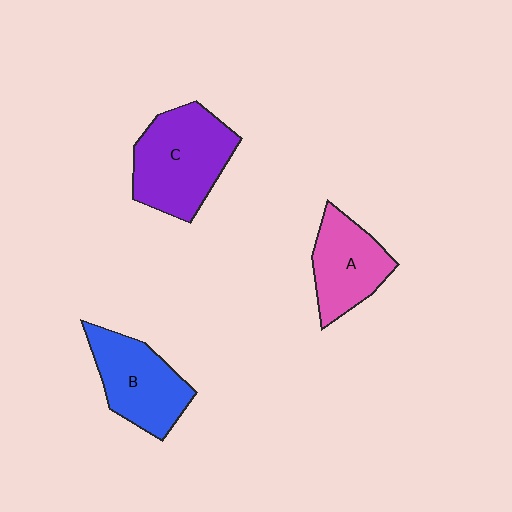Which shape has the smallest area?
Shape A (pink).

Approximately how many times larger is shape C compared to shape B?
Approximately 1.2 times.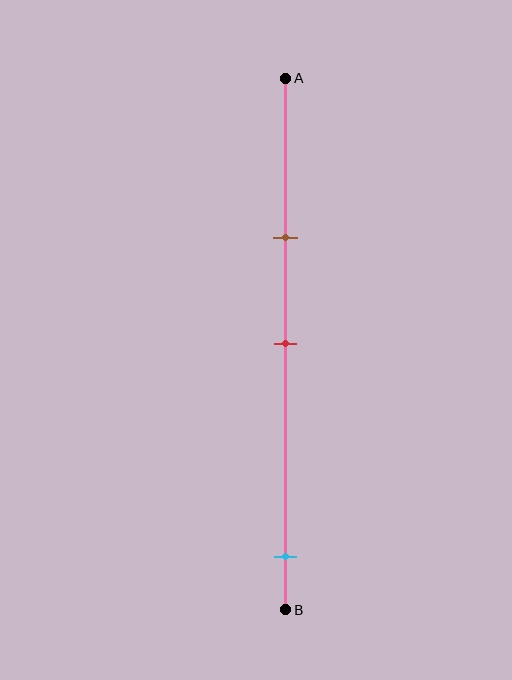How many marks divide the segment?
There are 3 marks dividing the segment.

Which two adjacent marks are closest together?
The brown and red marks are the closest adjacent pair.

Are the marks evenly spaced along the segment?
No, the marks are not evenly spaced.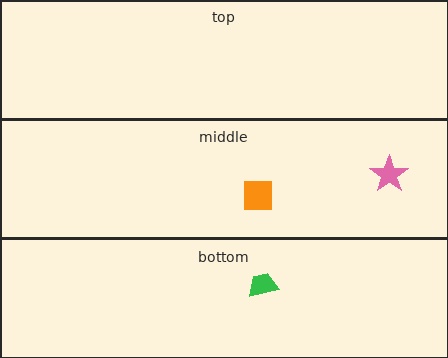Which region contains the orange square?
The middle region.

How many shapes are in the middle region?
2.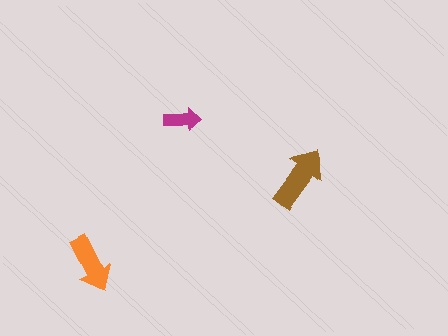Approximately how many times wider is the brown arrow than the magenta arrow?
About 1.5 times wider.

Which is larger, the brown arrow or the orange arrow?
The brown one.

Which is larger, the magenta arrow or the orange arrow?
The orange one.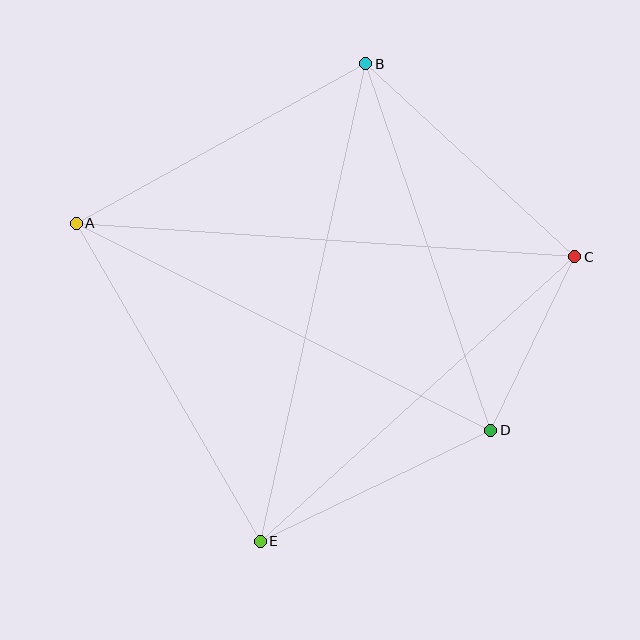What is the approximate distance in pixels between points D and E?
The distance between D and E is approximately 256 pixels.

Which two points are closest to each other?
Points C and D are closest to each other.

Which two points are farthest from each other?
Points A and C are farthest from each other.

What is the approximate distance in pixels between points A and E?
The distance between A and E is approximately 367 pixels.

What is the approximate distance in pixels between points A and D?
The distance between A and D is approximately 463 pixels.